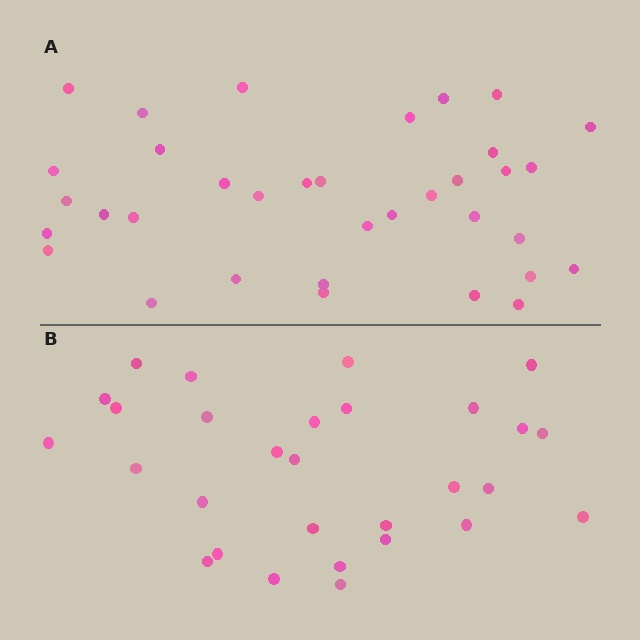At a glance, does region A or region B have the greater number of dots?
Region A (the top region) has more dots.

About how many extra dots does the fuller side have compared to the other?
Region A has about 6 more dots than region B.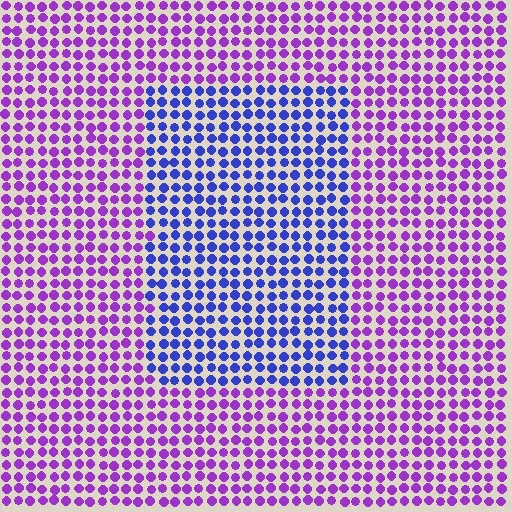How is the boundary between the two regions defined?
The boundary is defined purely by a slight shift in hue (about 47 degrees). Spacing, size, and orientation are identical on both sides.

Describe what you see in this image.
The image is filled with small purple elements in a uniform arrangement. A rectangle-shaped region is visible where the elements are tinted to a slightly different hue, forming a subtle color boundary.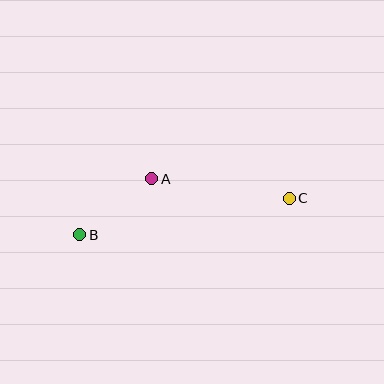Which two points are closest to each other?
Points A and B are closest to each other.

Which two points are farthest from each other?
Points B and C are farthest from each other.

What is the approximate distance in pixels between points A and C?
The distance between A and C is approximately 139 pixels.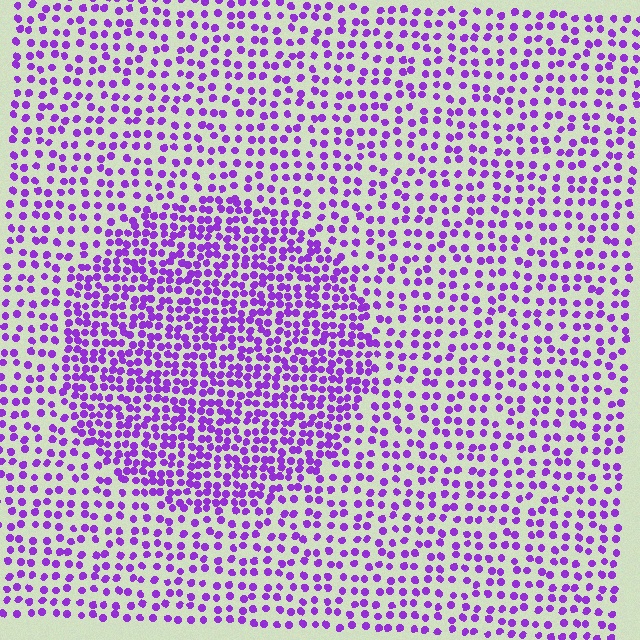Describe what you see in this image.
The image contains small purple elements arranged at two different densities. A circle-shaped region is visible where the elements are more densely packed than the surrounding area.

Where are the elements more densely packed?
The elements are more densely packed inside the circle boundary.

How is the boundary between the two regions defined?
The boundary is defined by a change in element density (approximately 1.8x ratio). All elements are the same color, size, and shape.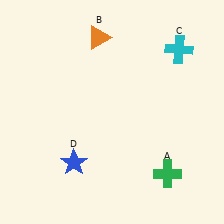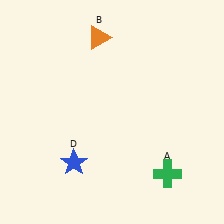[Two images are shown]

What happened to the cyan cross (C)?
The cyan cross (C) was removed in Image 2. It was in the top-right area of Image 1.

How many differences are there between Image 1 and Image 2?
There is 1 difference between the two images.